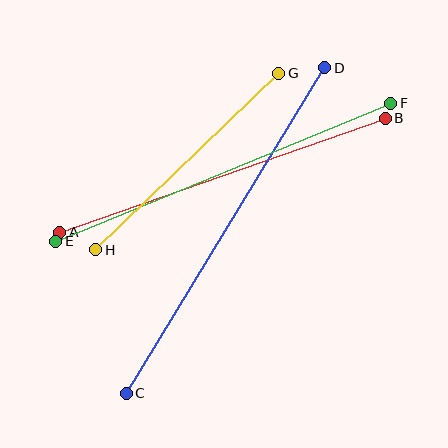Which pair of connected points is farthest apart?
Points C and D are farthest apart.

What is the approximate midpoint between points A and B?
The midpoint is at approximately (223, 175) pixels.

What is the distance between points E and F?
The distance is approximately 362 pixels.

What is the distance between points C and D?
The distance is approximately 381 pixels.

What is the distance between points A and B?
The distance is approximately 345 pixels.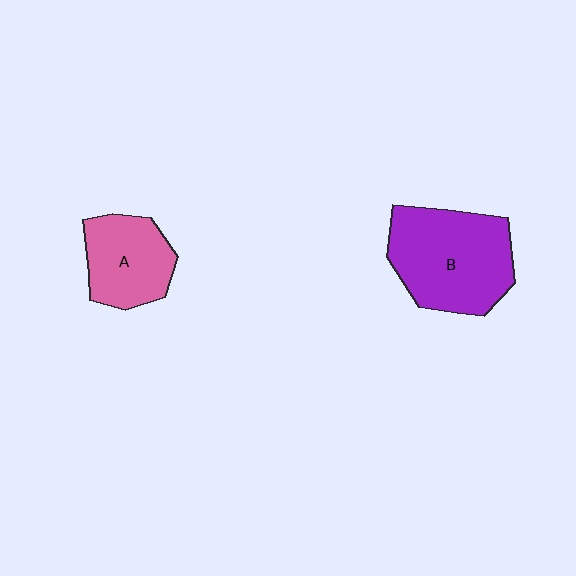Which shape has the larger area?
Shape B (purple).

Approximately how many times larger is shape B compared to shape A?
Approximately 1.6 times.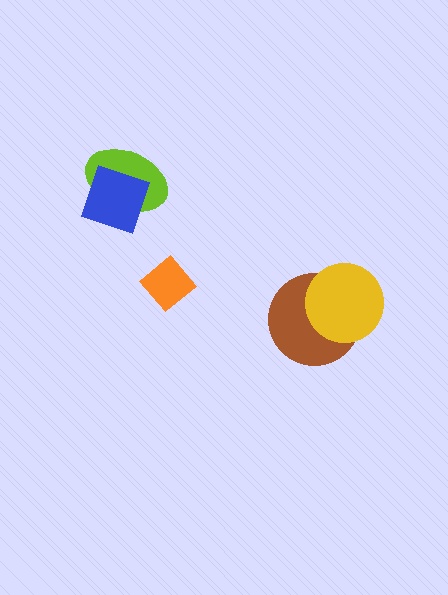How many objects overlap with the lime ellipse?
1 object overlaps with the lime ellipse.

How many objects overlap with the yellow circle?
1 object overlaps with the yellow circle.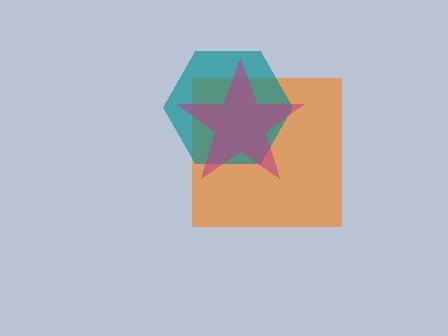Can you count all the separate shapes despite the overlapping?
Yes, there are 3 separate shapes.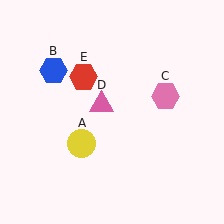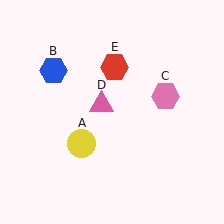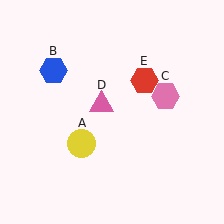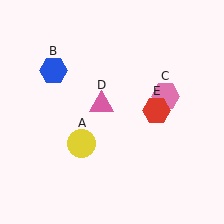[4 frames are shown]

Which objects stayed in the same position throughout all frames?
Yellow circle (object A) and blue hexagon (object B) and pink hexagon (object C) and pink triangle (object D) remained stationary.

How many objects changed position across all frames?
1 object changed position: red hexagon (object E).